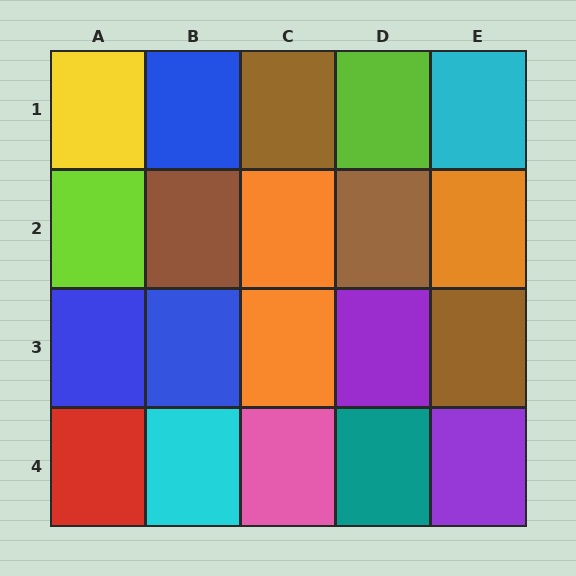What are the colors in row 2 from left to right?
Lime, brown, orange, brown, orange.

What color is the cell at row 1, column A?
Yellow.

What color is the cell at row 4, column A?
Red.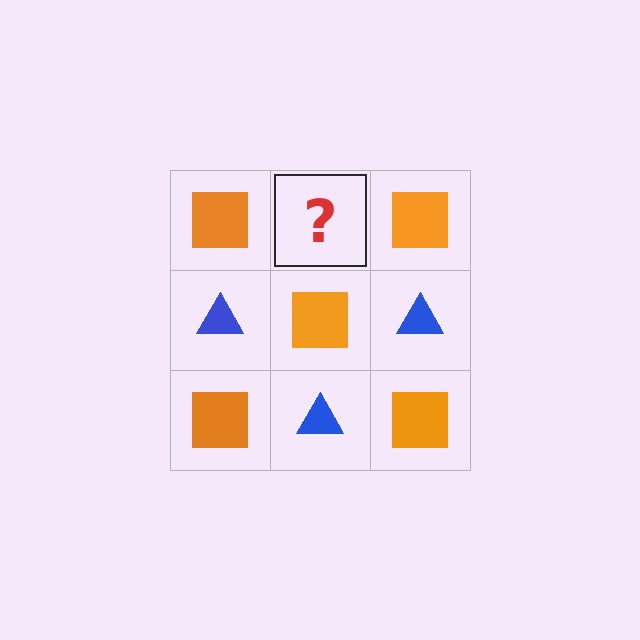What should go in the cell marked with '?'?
The missing cell should contain a blue triangle.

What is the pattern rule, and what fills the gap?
The rule is that it alternates orange square and blue triangle in a checkerboard pattern. The gap should be filled with a blue triangle.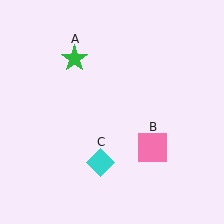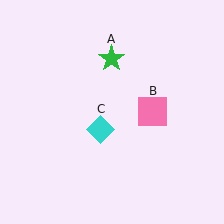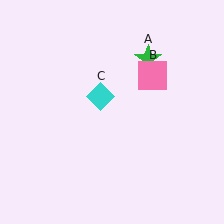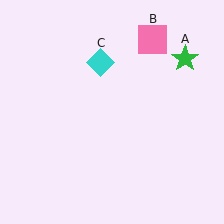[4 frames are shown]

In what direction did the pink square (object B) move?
The pink square (object B) moved up.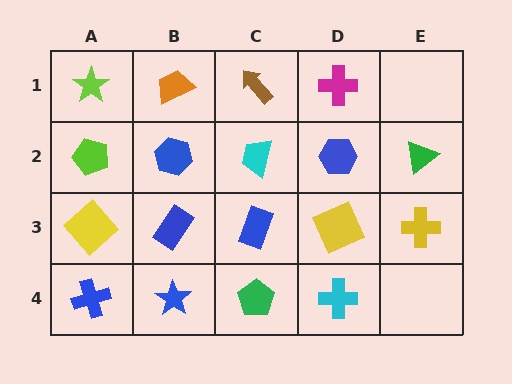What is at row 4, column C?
A green pentagon.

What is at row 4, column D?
A cyan cross.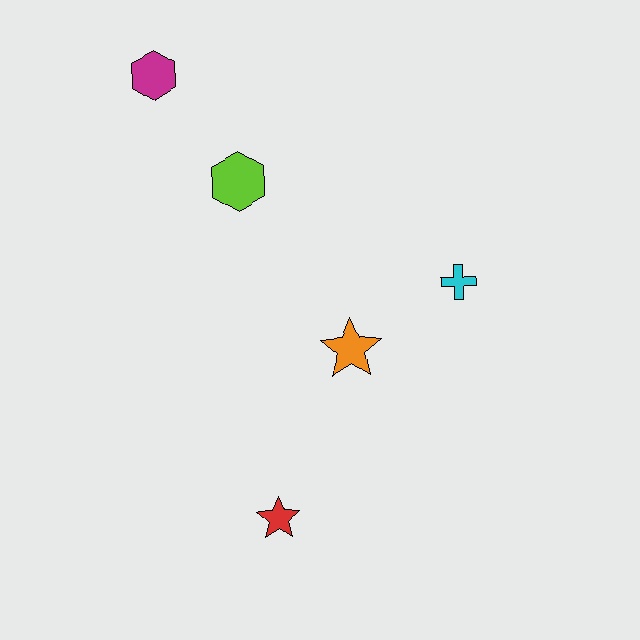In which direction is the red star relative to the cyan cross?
The red star is below the cyan cross.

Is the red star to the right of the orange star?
No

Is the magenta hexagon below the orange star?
No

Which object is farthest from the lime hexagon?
The red star is farthest from the lime hexagon.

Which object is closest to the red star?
The orange star is closest to the red star.